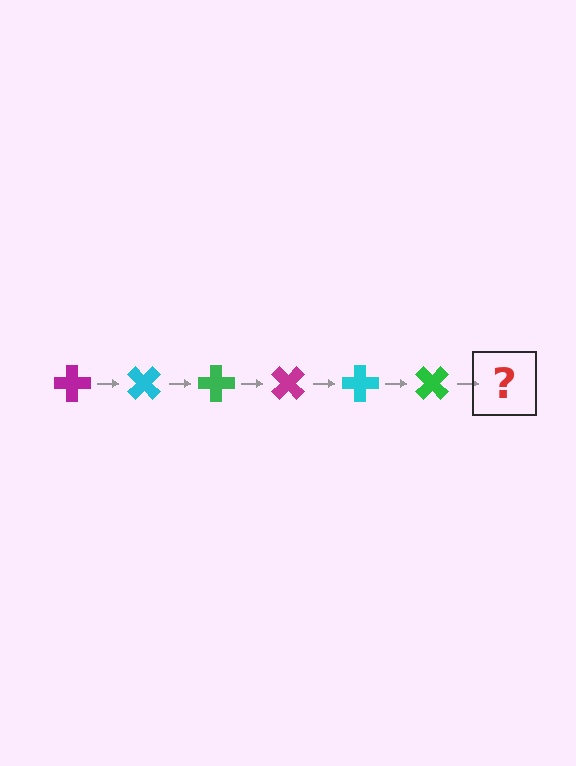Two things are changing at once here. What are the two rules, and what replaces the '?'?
The two rules are that it rotates 45 degrees each step and the color cycles through magenta, cyan, and green. The '?' should be a magenta cross, rotated 270 degrees from the start.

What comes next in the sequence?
The next element should be a magenta cross, rotated 270 degrees from the start.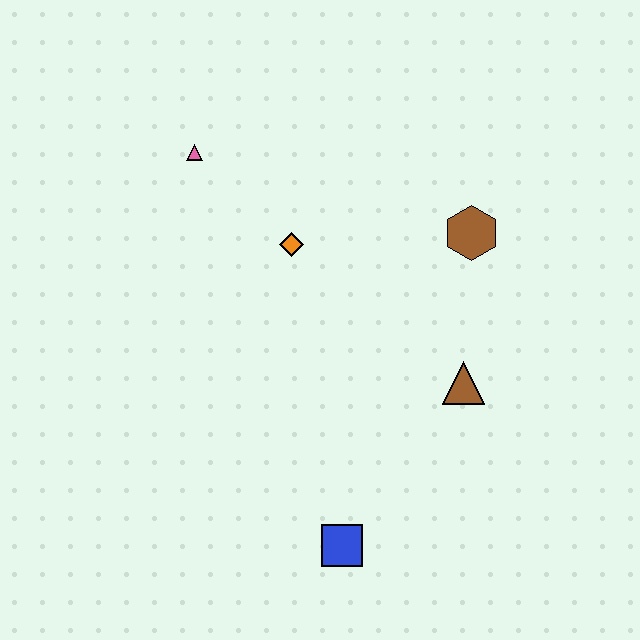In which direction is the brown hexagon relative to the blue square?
The brown hexagon is above the blue square.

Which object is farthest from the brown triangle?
The pink triangle is farthest from the brown triangle.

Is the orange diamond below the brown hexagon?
Yes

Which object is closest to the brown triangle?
The brown hexagon is closest to the brown triangle.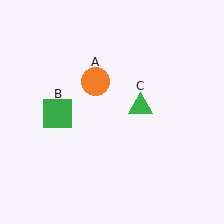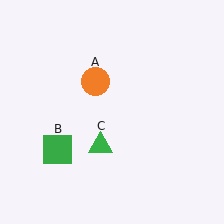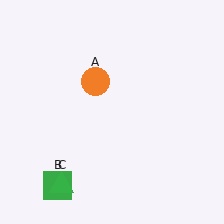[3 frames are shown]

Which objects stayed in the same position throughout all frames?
Orange circle (object A) remained stationary.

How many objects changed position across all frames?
2 objects changed position: green square (object B), green triangle (object C).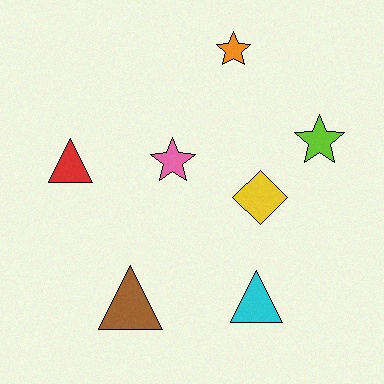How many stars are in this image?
There are 3 stars.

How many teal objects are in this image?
There are no teal objects.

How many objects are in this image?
There are 7 objects.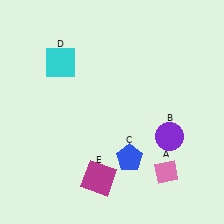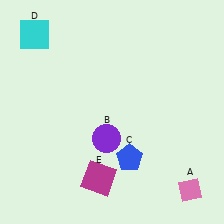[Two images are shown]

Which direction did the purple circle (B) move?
The purple circle (B) moved left.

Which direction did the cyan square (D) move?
The cyan square (D) moved up.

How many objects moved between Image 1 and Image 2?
3 objects moved between the two images.